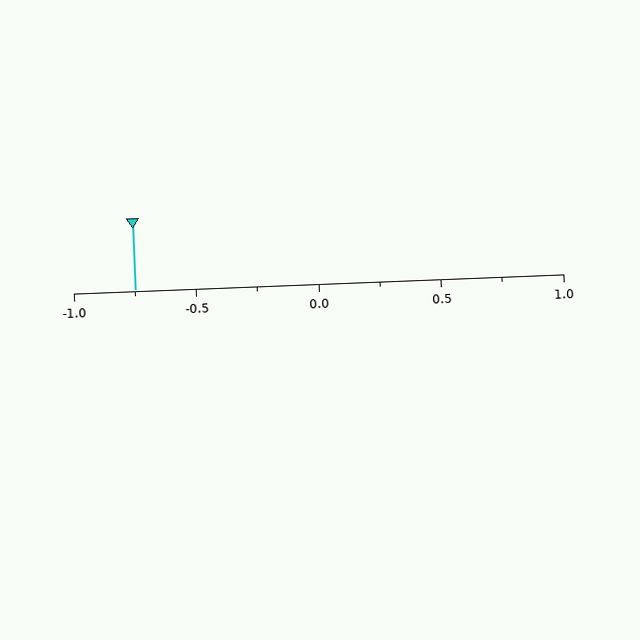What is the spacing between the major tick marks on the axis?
The major ticks are spaced 0.5 apart.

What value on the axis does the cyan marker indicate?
The marker indicates approximately -0.75.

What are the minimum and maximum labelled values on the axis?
The axis runs from -1.0 to 1.0.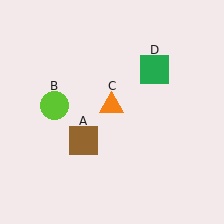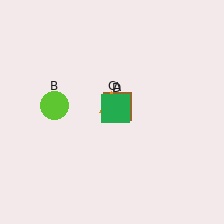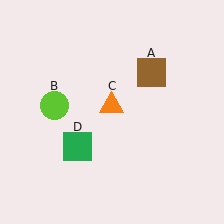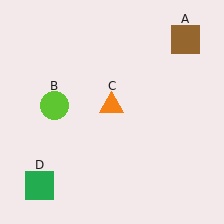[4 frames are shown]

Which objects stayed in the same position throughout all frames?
Lime circle (object B) and orange triangle (object C) remained stationary.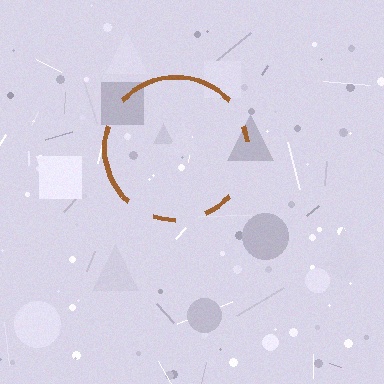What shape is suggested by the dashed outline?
The dashed outline suggests a circle.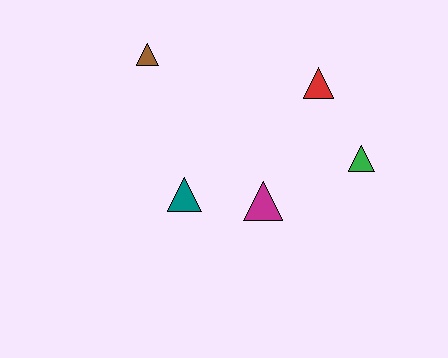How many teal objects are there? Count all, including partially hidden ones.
There is 1 teal object.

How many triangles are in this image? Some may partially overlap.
There are 5 triangles.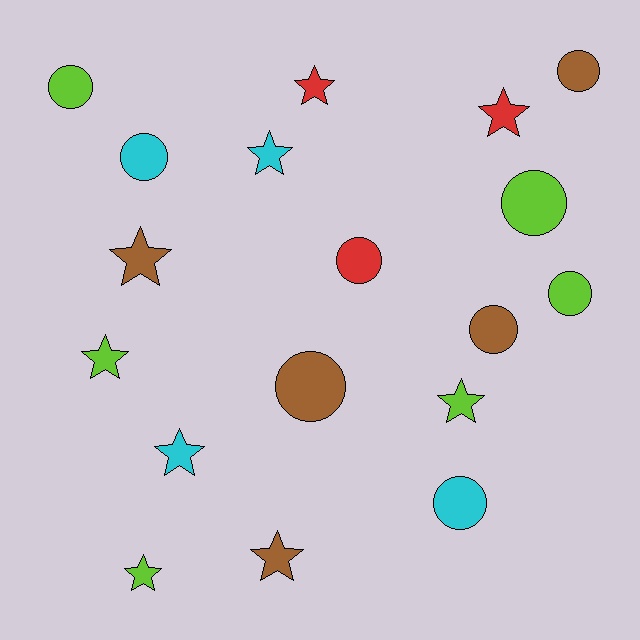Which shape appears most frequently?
Circle, with 9 objects.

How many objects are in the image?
There are 18 objects.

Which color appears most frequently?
Lime, with 6 objects.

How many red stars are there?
There are 2 red stars.